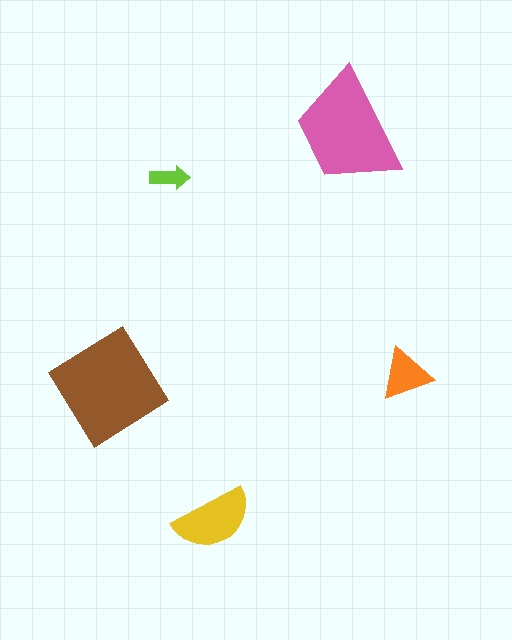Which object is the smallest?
The lime arrow.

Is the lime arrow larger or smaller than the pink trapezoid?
Smaller.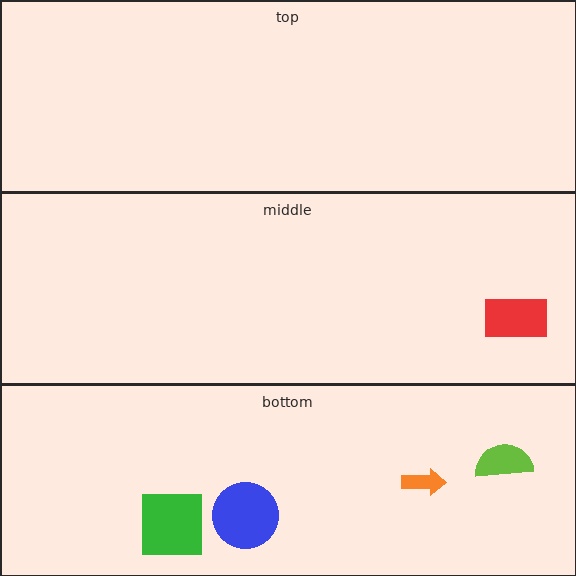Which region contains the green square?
The bottom region.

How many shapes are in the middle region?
1.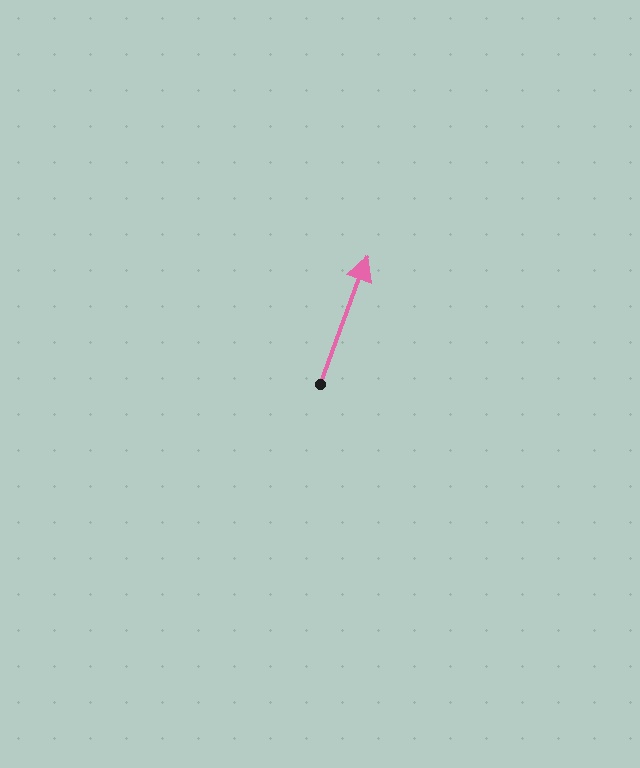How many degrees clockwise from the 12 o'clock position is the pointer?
Approximately 20 degrees.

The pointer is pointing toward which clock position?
Roughly 1 o'clock.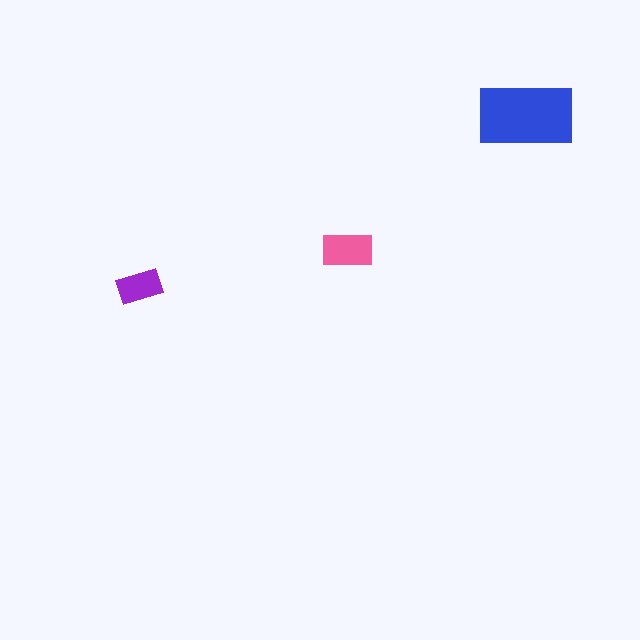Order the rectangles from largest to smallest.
the blue one, the pink one, the purple one.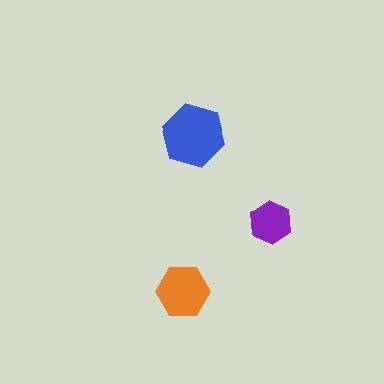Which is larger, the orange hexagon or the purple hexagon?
The orange one.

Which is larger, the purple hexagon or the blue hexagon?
The blue one.